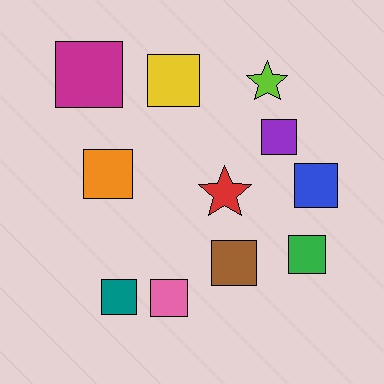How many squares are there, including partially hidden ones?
There are 9 squares.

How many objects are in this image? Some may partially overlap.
There are 11 objects.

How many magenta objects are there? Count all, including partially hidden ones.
There is 1 magenta object.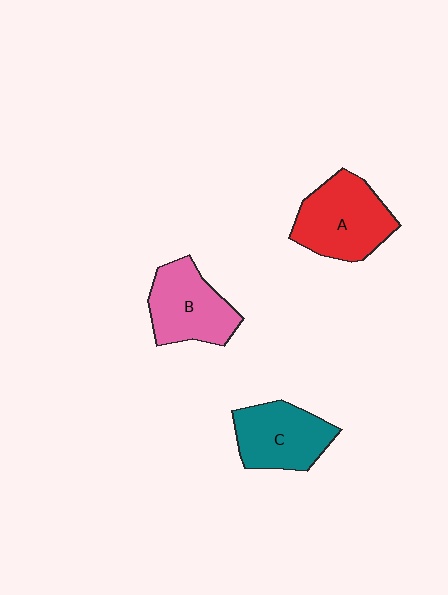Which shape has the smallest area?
Shape C (teal).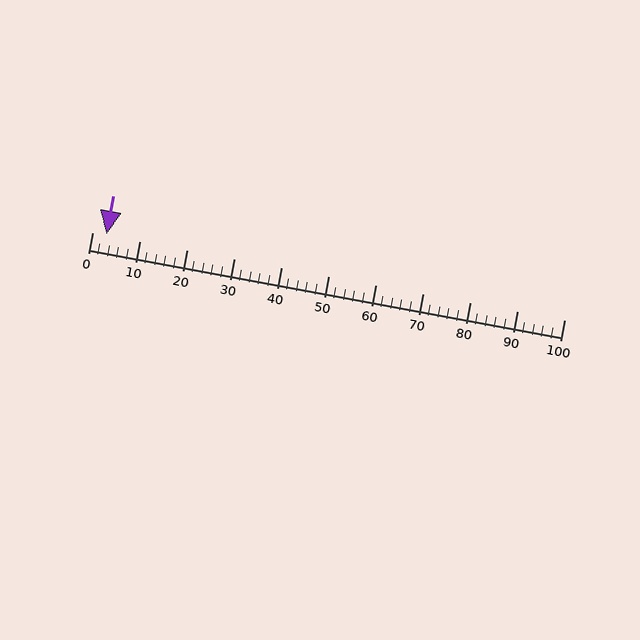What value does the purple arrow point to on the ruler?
The purple arrow points to approximately 3.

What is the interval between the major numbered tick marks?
The major tick marks are spaced 10 units apart.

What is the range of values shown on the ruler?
The ruler shows values from 0 to 100.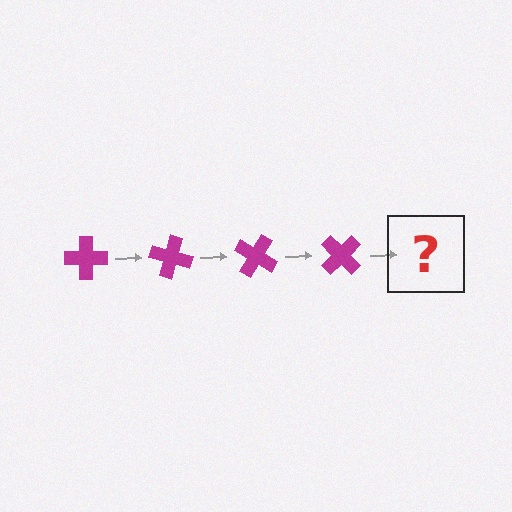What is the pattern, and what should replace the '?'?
The pattern is that the cross rotates 15 degrees each step. The '?' should be a magenta cross rotated 60 degrees.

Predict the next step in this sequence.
The next step is a magenta cross rotated 60 degrees.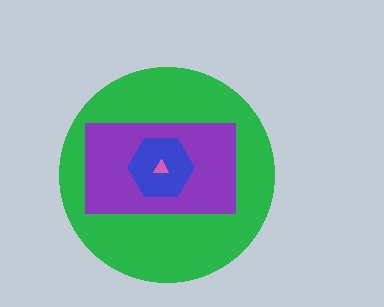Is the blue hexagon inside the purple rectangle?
Yes.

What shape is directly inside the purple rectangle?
The blue hexagon.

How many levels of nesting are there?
4.